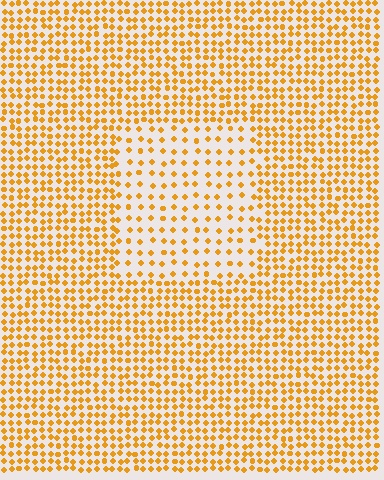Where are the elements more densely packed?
The elements are more densely packed outside the rectangle boundary.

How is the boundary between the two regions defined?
The boundary is defined by a change in element density (approximately 2.1x ratio). All elements are the same color, size, and shape.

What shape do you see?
I see a rectangle.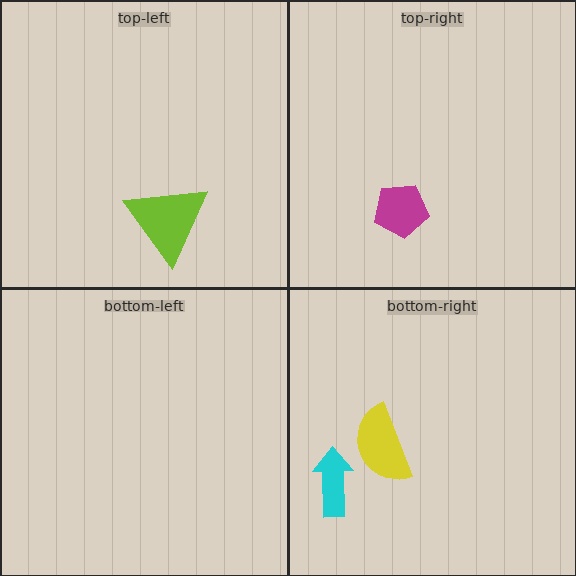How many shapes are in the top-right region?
1.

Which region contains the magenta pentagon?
The top-right region.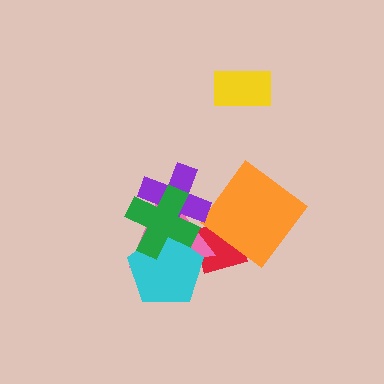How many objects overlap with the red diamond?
3 objects overlap with the red diamond.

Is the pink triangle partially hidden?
Yes, it is partially covered by another shape.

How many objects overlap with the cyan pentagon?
3 objects overlap with the cyan pentagon.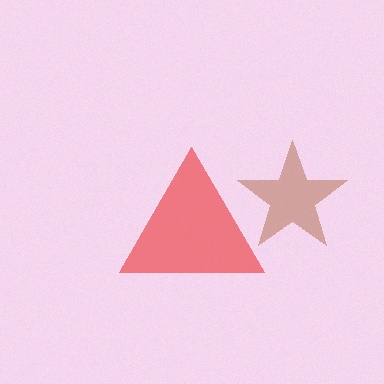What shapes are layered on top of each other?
The layered shapes are: a brown star, a red triangle.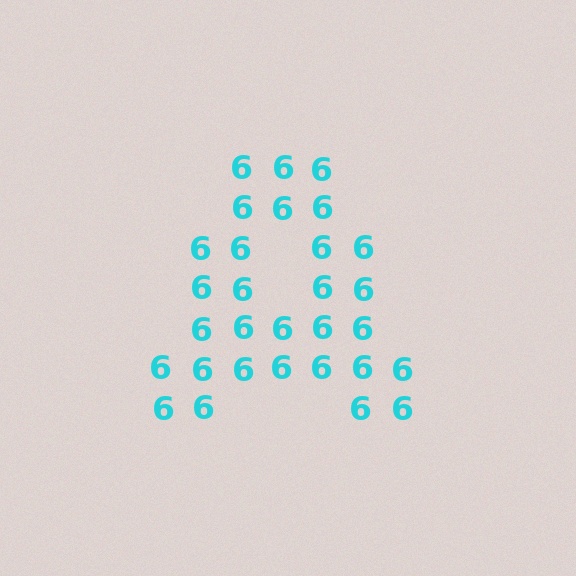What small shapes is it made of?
It is made of small digit 6's.